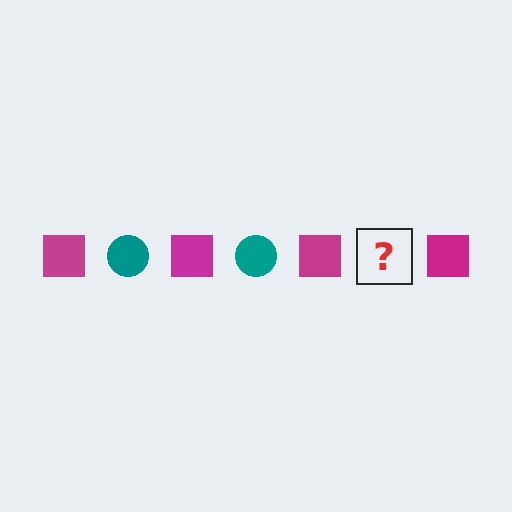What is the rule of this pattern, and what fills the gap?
The rule is that the pattern alternates between magenta square and teal circle. The gap should be filled with a teal circle.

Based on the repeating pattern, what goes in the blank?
The blank should be a teal circle.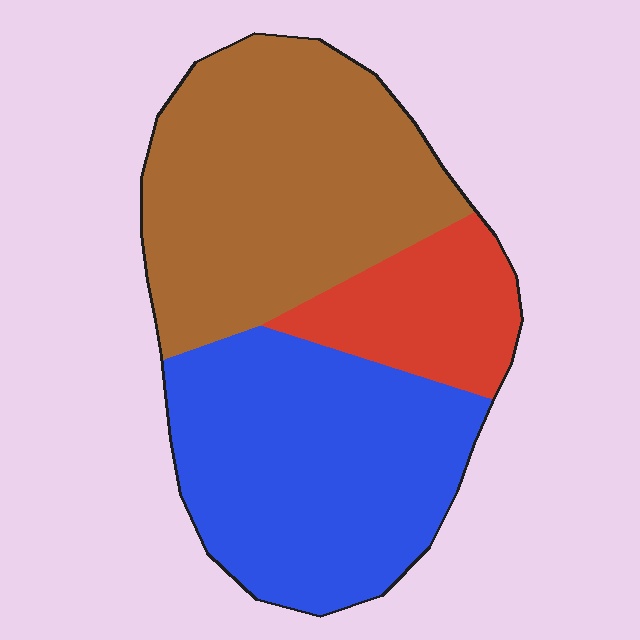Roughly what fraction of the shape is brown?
Brown takes up about two fifths (2/5) of the shape.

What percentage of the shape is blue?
Blue covers 41% of the shape.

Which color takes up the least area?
Red, at roughly 15%.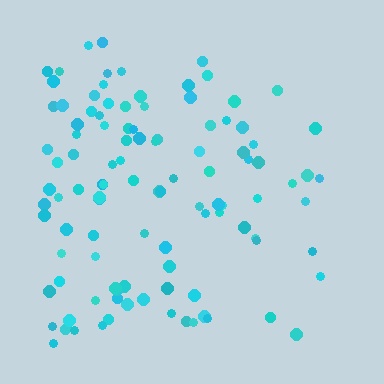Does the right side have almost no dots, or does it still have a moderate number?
Still a moderate number, just noticeably fewer than the left.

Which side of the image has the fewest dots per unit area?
The right.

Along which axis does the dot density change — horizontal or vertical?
Horizontal.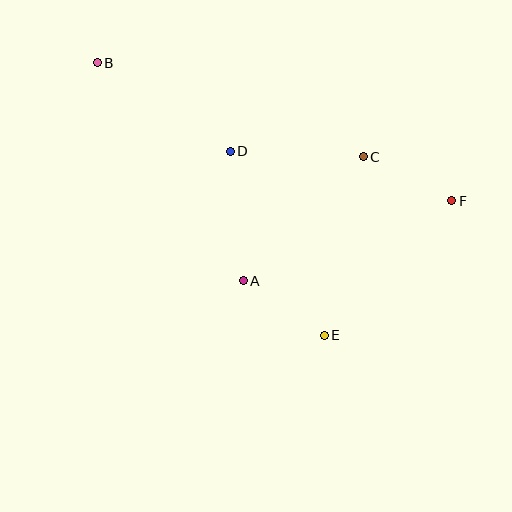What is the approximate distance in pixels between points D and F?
The distance between D and F is approximately 227 pixels.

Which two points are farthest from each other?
Points B and F are farthest from each other.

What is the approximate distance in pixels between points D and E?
The distance between D and E is approximately 207 pixels.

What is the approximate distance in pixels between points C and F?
The distance between C and F is approximately 99 pixels.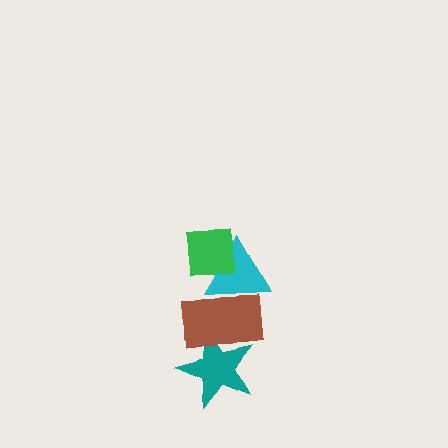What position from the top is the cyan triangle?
The cyan triangle is 2nd from the top.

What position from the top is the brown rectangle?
The brown rectangle is 3rd from the top.